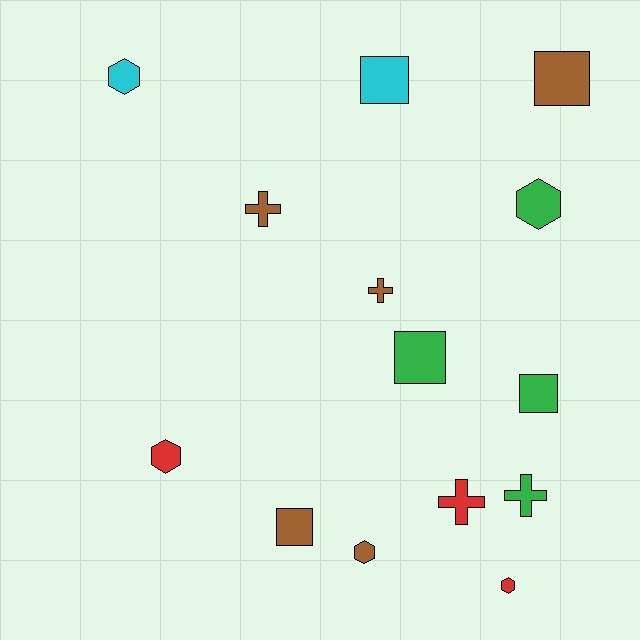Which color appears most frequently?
Brown, with 5 objects.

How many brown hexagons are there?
There is 1 brown hexagon.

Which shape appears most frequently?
Square, with 5 objects.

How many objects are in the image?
There are 14 objects.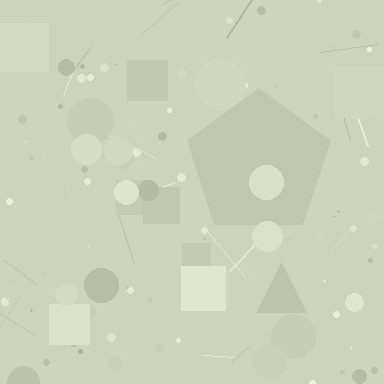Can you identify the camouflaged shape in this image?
The camouflaged shape is a pentagon.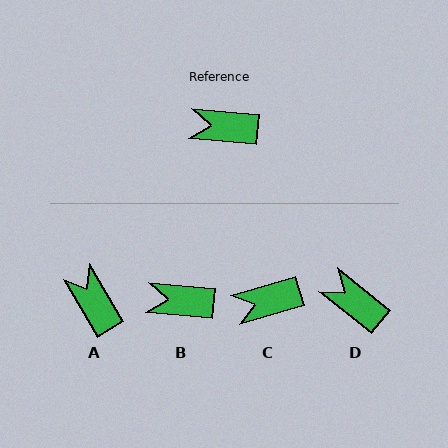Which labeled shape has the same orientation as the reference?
B.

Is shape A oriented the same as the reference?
No, it is off by about 54 degrees.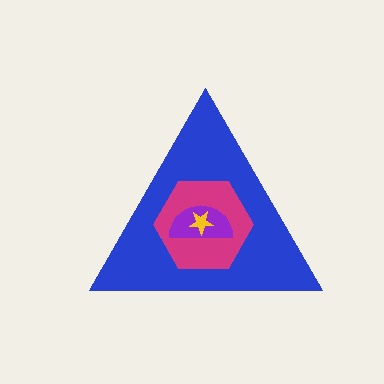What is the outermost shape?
The blue triangle.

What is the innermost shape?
The yellow star.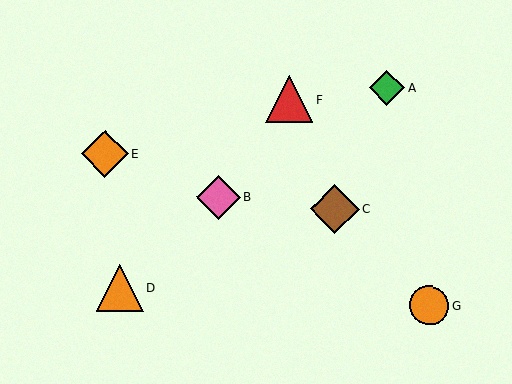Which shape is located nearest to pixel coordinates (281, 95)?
The red triangle (labeled F) at (289, 99) is nearest to that location.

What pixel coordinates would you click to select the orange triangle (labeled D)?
Click at (120, 288) to select the orange triangle D.